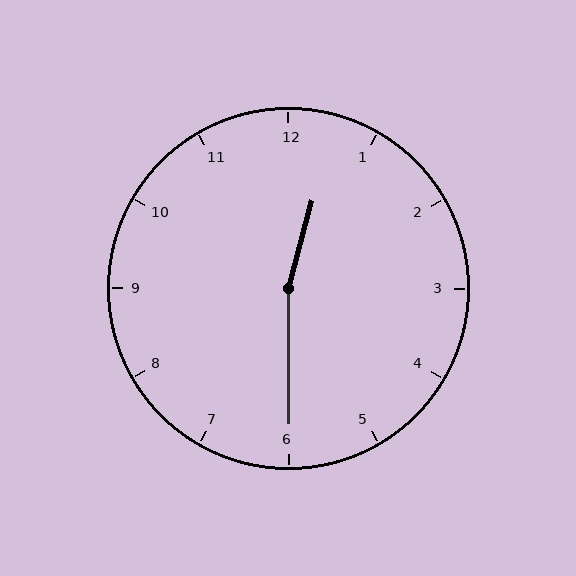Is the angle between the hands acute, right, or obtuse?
It is obtuse.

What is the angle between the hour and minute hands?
Approximately 165 degrees.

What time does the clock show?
12:30.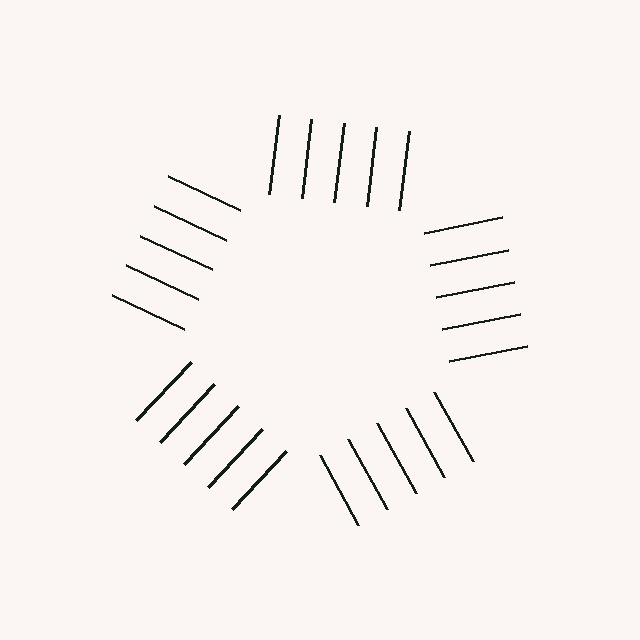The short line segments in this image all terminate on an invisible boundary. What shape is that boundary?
An illusory pentagon — the line segments terminate on its edges but no continuous stroke is drawn.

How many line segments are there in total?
25 — 5 along each of the 5 edges.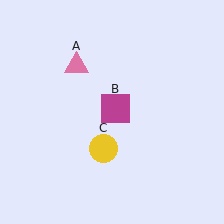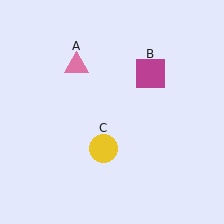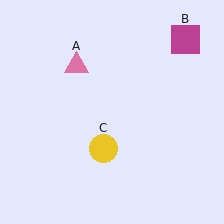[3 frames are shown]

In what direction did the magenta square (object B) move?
The magenta square (object B) moved up and to the right.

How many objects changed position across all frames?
1 object changed position: magenta square (object B).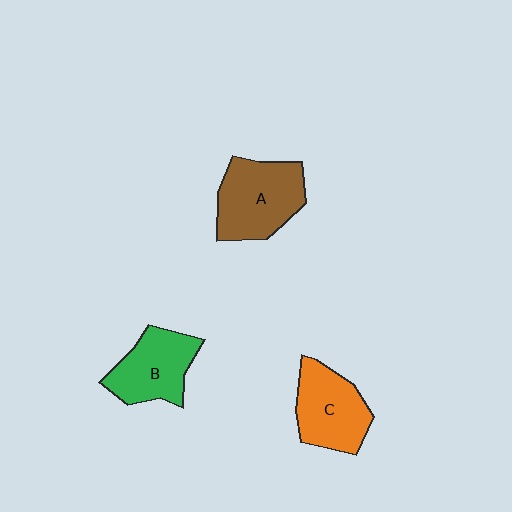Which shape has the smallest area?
Shape B (green).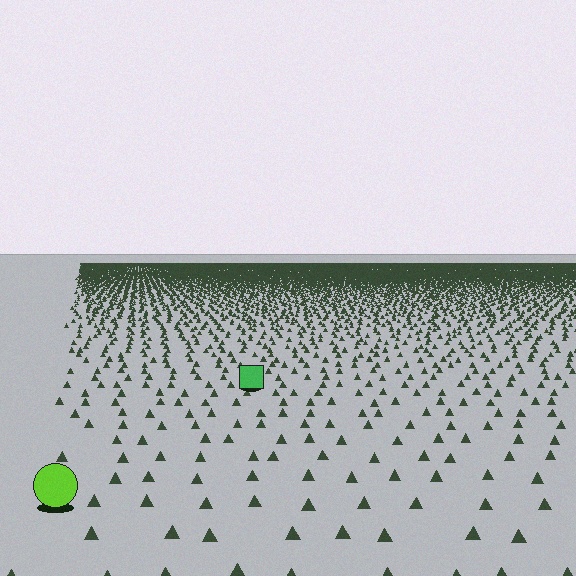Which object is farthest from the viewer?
The green square is farthest from the viewer. It appears smaller and the ground texture around it is denser.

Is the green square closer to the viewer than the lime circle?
No. The lime circle is closer — you can tell from the texture gradient: the ground texture is coarser near it.